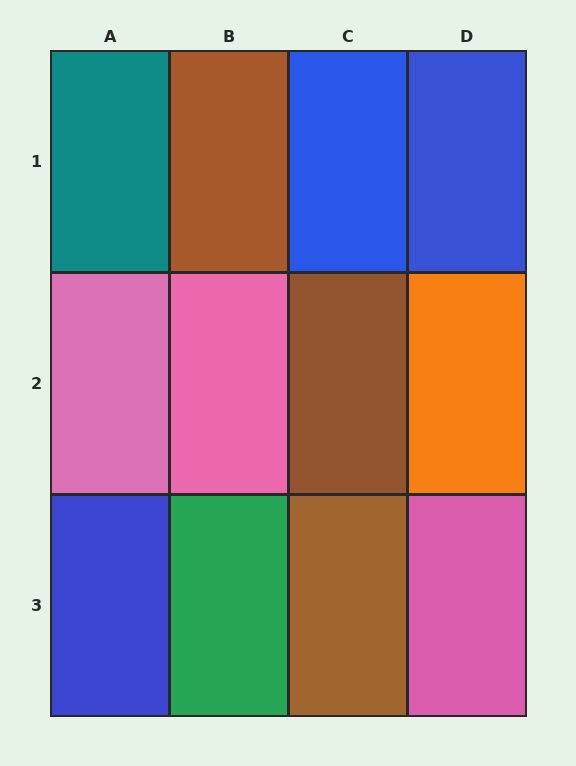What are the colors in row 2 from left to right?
Pink, pink, brown, orange.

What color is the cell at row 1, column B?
Brown.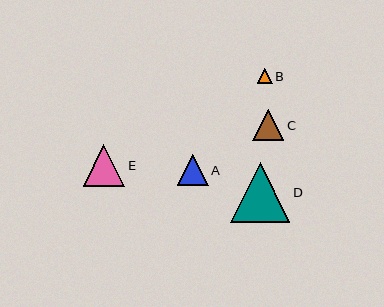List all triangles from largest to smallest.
From largest to smallest: D, E, C, A, B.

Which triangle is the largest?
Triangle D is the largest with a size of approximately 59 pixels.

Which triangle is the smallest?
Triangle B is the smallest with a size of approximately 15 pixels.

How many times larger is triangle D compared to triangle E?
Triangle D is approximately 1.4 times the size of triangle E.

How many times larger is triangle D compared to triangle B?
Triangle D is approximately 3.9 times the size of triangle B.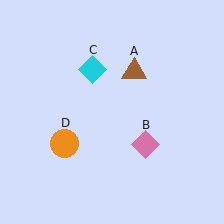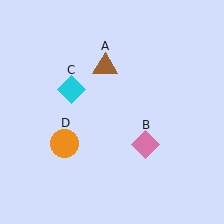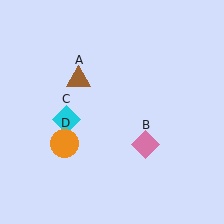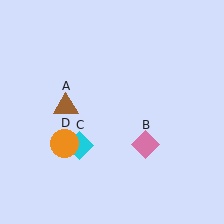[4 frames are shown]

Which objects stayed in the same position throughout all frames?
Pink diamond (object B) and orange circle (object D) remained stationary.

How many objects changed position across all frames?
2 objects changed position: brown triangle (object A), cyan diamond (object C).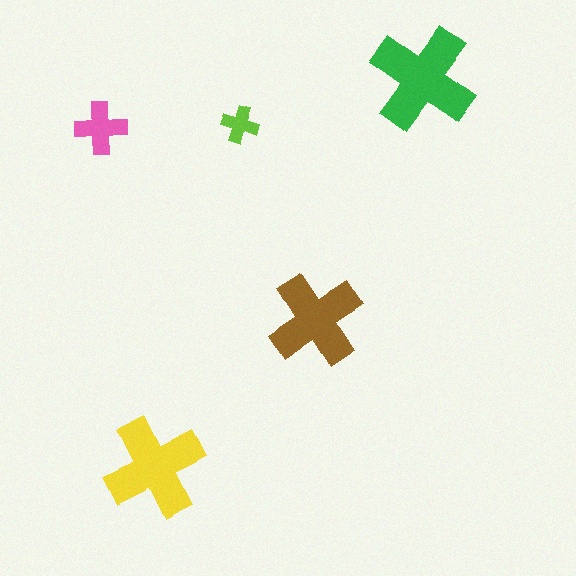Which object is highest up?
The green cross is topmost.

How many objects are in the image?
There are 5 objects in the image.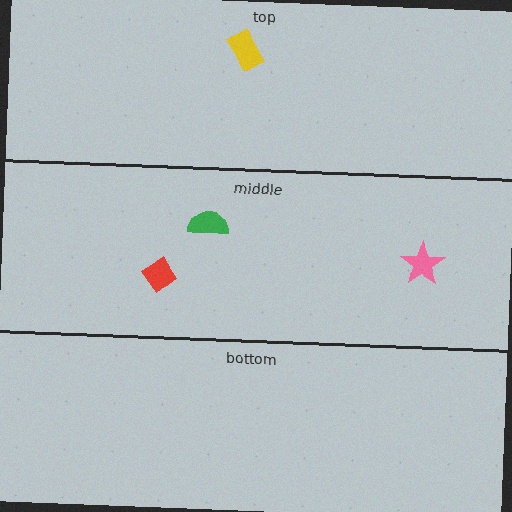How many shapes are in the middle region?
3.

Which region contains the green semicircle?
The middle region.